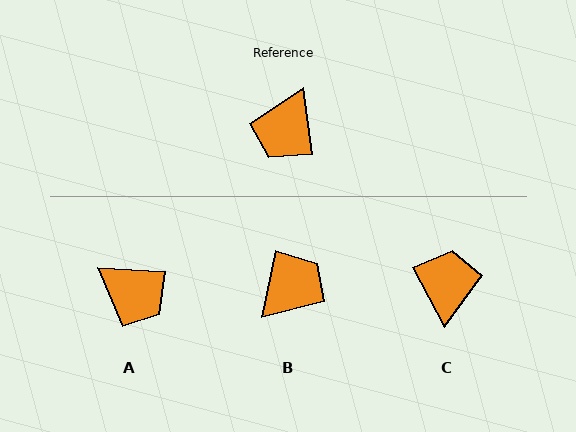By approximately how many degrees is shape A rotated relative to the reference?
Approximately 79 degrees counter-clockwise.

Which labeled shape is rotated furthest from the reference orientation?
C, about 160 degrees away.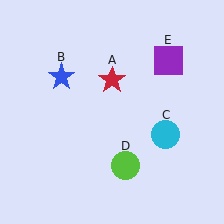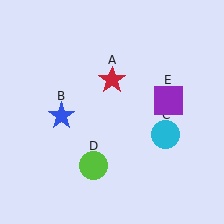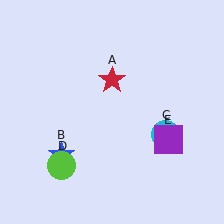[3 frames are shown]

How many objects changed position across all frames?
3 objects changed position: blue star (object B), lime circle (object D), purple square (object E).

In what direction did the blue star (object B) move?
The blue star (object B) moved down.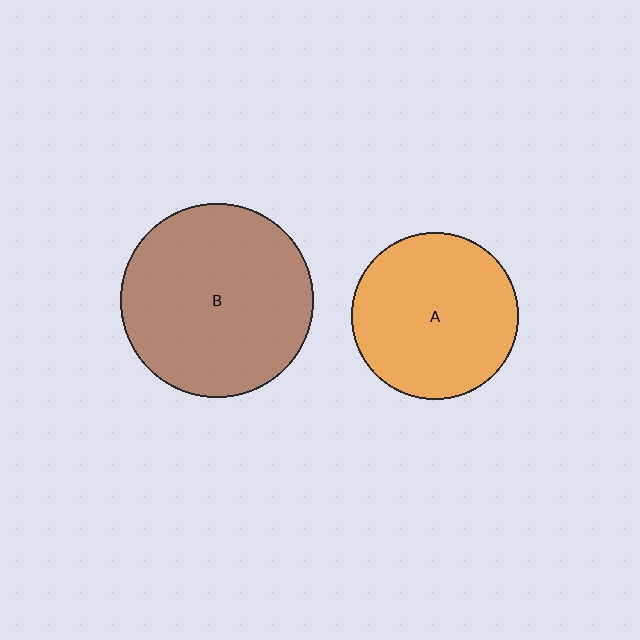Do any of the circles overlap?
No, none of the circles overlap.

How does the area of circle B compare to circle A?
Approximately 1.3 times.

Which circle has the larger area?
Circle B (brown).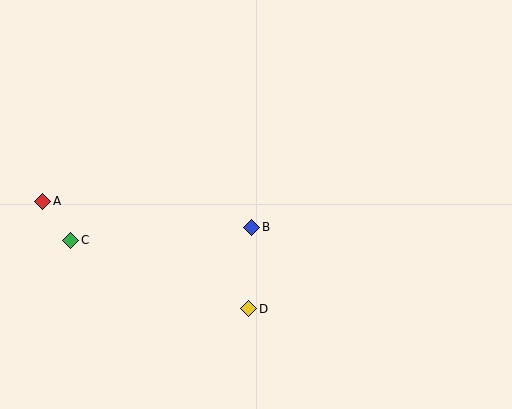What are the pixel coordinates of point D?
Point D is at (249, 309).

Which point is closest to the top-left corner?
Point A is closest to the top-left corner.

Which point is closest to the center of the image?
Point B at (252, 227) is closest to the center.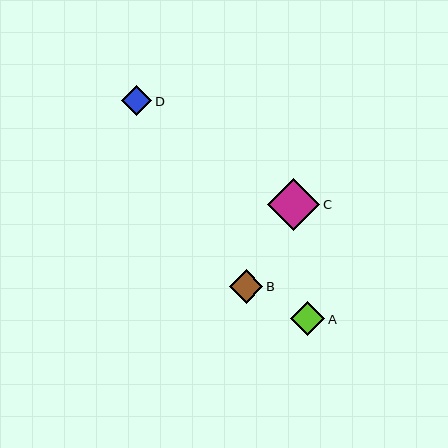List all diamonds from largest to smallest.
From largest to smallest: C, A, B, D.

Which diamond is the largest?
Diamond C is the largest with a size of approximately 52 pixels.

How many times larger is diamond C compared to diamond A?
Diamond C is approximately 1.5 times the size of diamond A.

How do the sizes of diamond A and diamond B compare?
Diamond A and diamond B are approximately the same size.